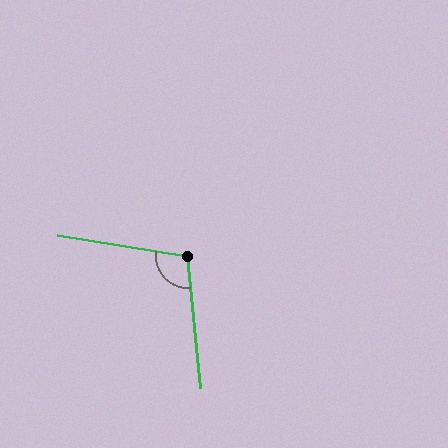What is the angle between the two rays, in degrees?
Approximately 104 degrees.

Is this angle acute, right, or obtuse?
It is obtuse.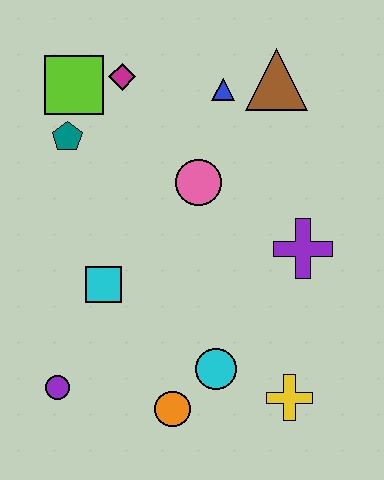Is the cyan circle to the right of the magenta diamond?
Yes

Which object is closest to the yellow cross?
The cyan circle is closest to the yellow cross.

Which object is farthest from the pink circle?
The purple circle is farthest from the pink circle.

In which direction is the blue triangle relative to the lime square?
The blue triangle is to the right of the lime square.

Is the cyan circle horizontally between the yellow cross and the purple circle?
Yes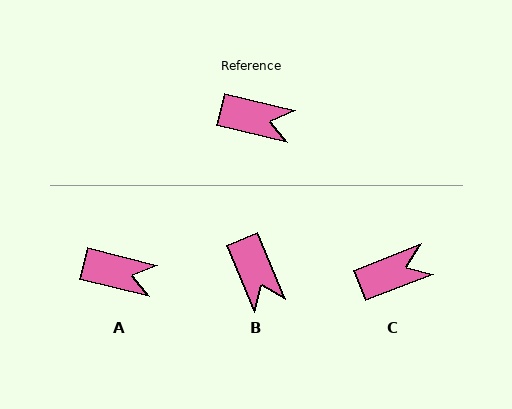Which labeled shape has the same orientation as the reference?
A.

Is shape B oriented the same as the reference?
No, it is off by about 54 degrees.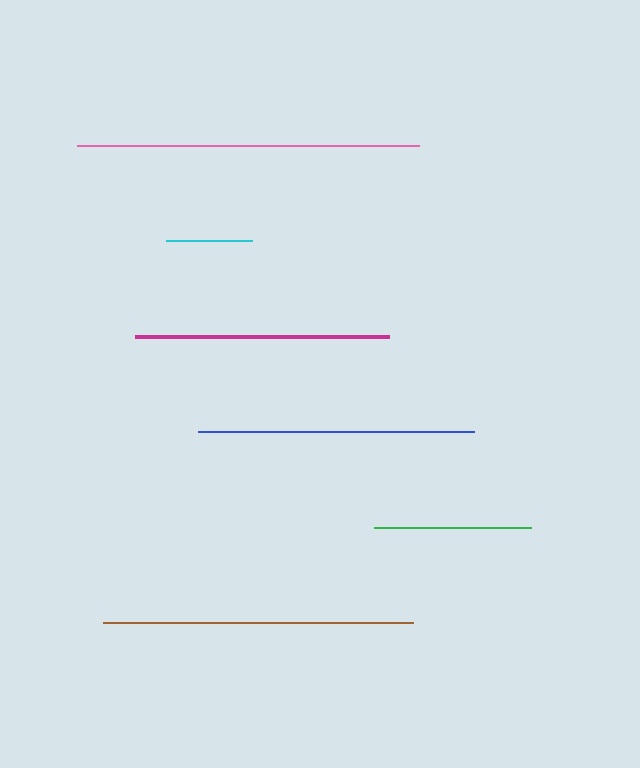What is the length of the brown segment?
The brown segment is approximately 310 pixels long.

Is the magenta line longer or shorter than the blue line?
The blue line is longer than the magenta line.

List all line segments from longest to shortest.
From longest to shortest: pink, brown, blue, magenta, green, cyan.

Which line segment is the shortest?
The cyan line is the shortest at approximately 85 pixels.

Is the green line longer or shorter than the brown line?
The brown line is longer than the green line.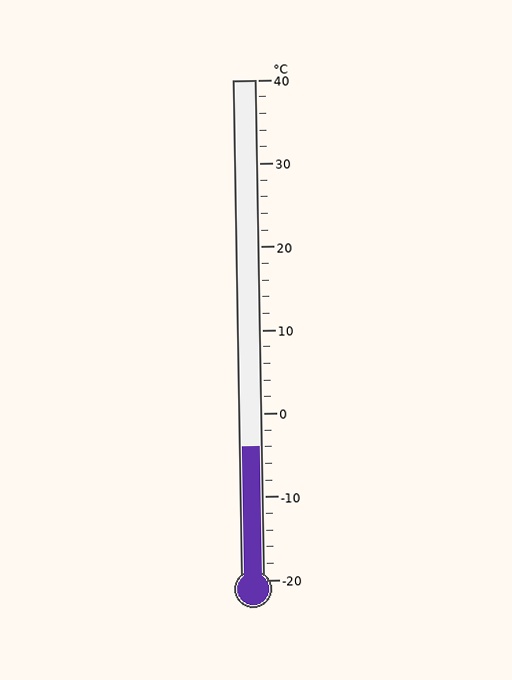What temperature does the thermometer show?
The thermometer shows approximately -4°C.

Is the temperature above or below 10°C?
The temperature is below 10°C.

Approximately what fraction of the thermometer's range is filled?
The thermometer is filled to approximately 25% of its range.